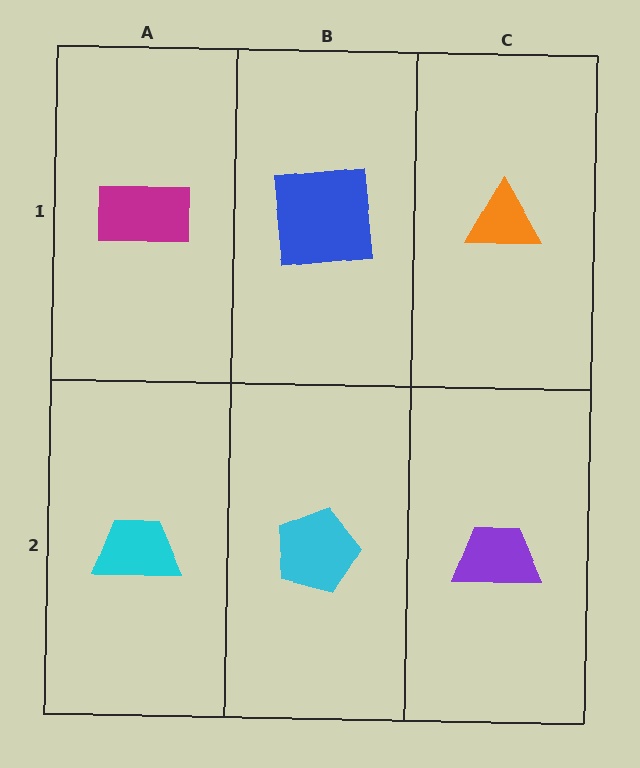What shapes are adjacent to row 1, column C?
A purple trapezoid (row 2, column C), a blue square (row 1, column B).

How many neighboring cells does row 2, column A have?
2.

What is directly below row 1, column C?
A purple trapezoid.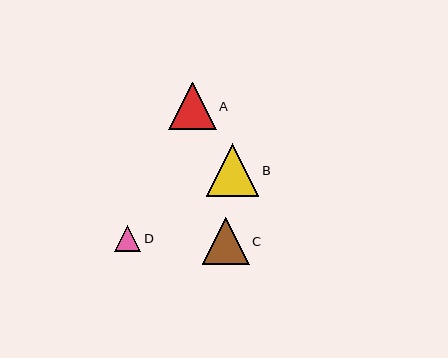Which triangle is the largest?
Triangle B is the largest with a size of approximately 52 pixels.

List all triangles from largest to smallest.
From largest to smallest: B, A, C, D.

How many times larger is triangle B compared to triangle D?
Triangle B is approximately 2.0 times the size of triangle D.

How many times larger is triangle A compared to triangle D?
Triangle A is approximately 1.8 times the size of triangle D.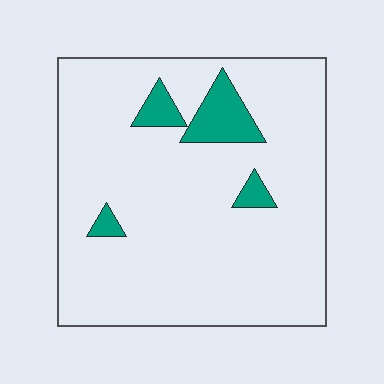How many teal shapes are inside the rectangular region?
4.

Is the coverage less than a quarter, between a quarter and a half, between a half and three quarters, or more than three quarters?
Less than a quarter.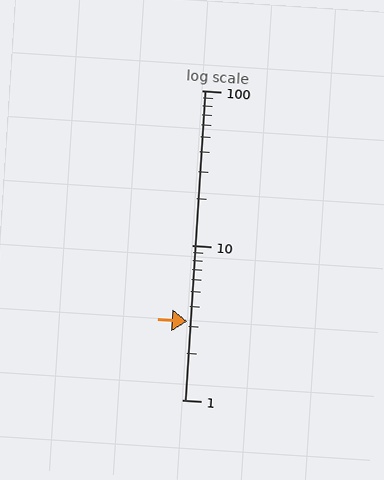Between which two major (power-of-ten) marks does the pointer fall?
The pointer is between 1 and 10.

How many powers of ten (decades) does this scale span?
The scale spans 2 decades, from 1 to 100.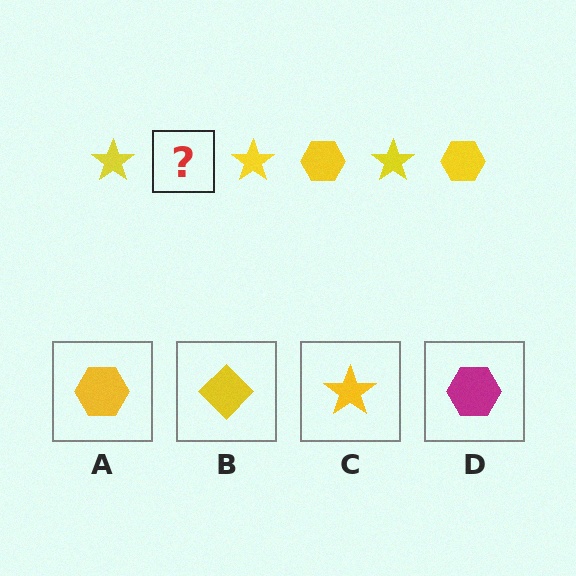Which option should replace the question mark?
Option A.